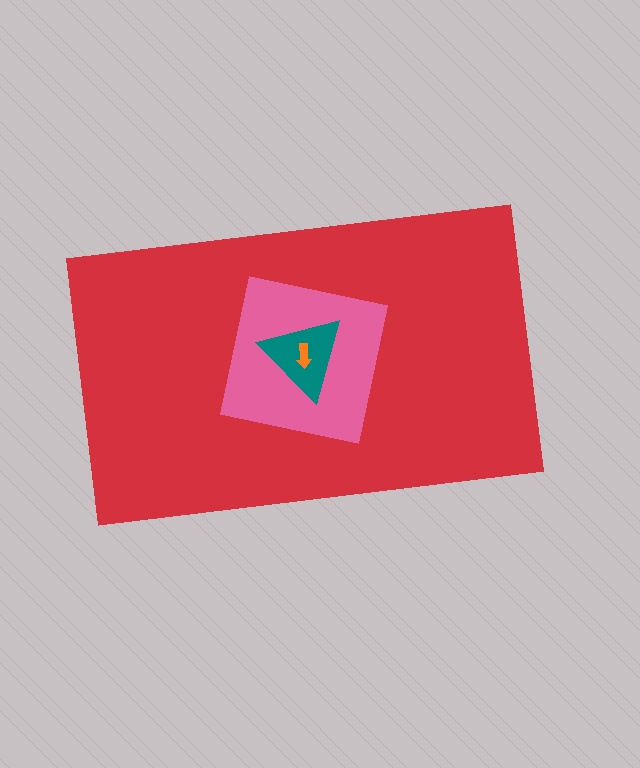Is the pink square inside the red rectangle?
Yes.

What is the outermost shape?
The red rectangle.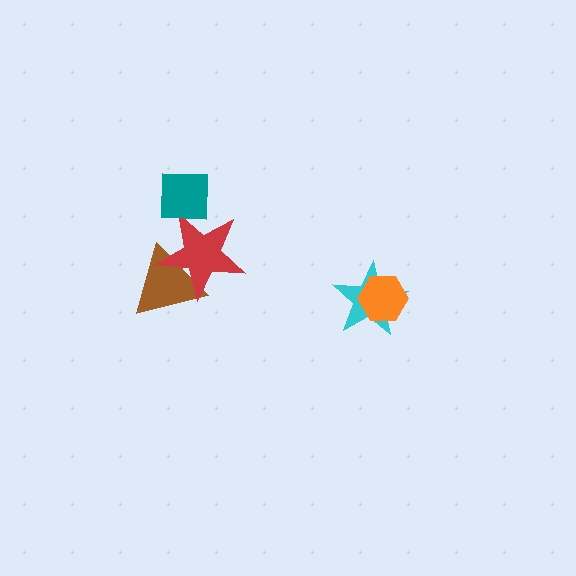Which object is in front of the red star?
The teal square is in front of the red star.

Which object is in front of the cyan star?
The orange hexagon is in front of the cyan star.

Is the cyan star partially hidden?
Yes, it is partially covered by another shape.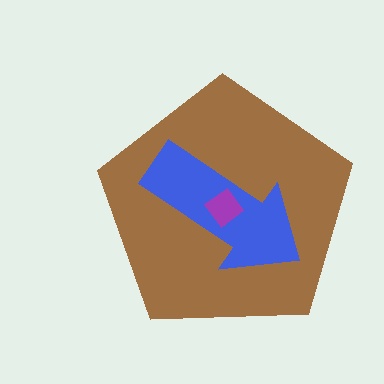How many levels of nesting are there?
3.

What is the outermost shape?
The brown pentagon.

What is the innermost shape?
The purple diamond.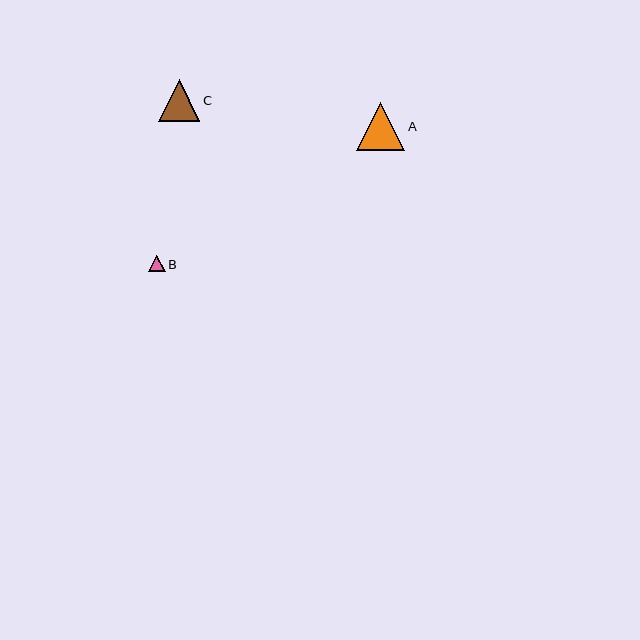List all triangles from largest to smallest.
From largest to smallest: A, C, B.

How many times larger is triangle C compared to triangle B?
Triangle C is approximately 2.5 times the size of triangle B.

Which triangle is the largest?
Triangle A is the largest with a size of approximately 48 pixels.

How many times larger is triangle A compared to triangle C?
Triangle A is approximately 1.2 times the size of triangle C.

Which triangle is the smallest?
Triangle B is the smallest with a size of approximately 17 pixels.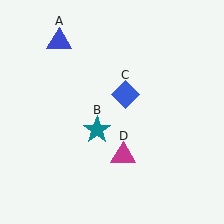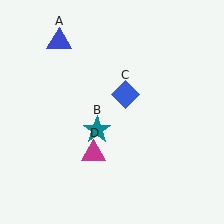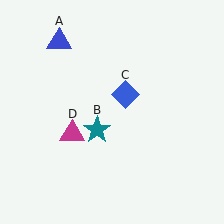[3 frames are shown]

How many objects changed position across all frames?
1 object changed position: magenta triangle (object D).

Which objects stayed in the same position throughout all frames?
Blue triangle (object A) and teal star (object B) and blue diamond (object C) remained stationary.